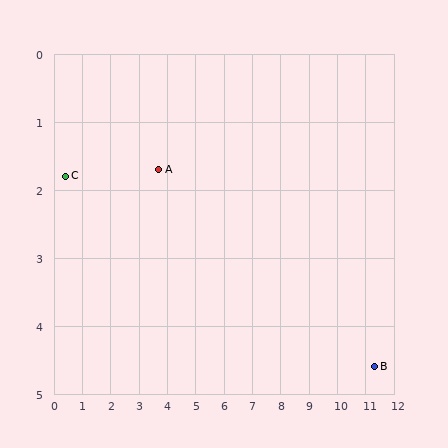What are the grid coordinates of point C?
Point C is at approximately (0.4, 1.8).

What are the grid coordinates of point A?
Point A is at approximately (3.7, 1.7).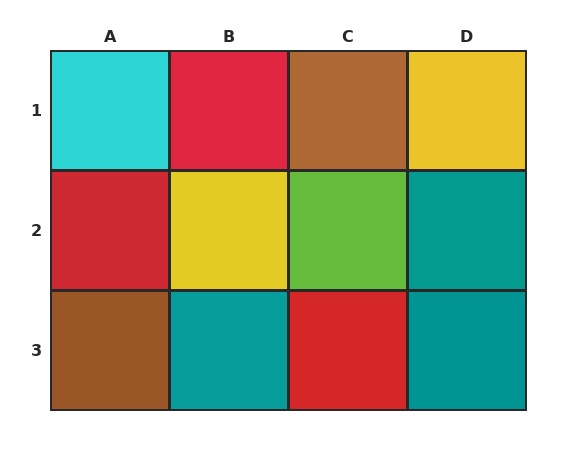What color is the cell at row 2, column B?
Yellow.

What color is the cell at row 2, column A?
Red.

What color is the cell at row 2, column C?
Lime.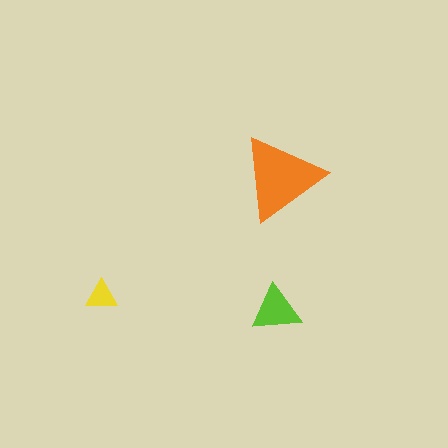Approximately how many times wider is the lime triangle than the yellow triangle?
About 1.5 times wider.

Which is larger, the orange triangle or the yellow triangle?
The orange one.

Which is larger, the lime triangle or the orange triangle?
The orange one.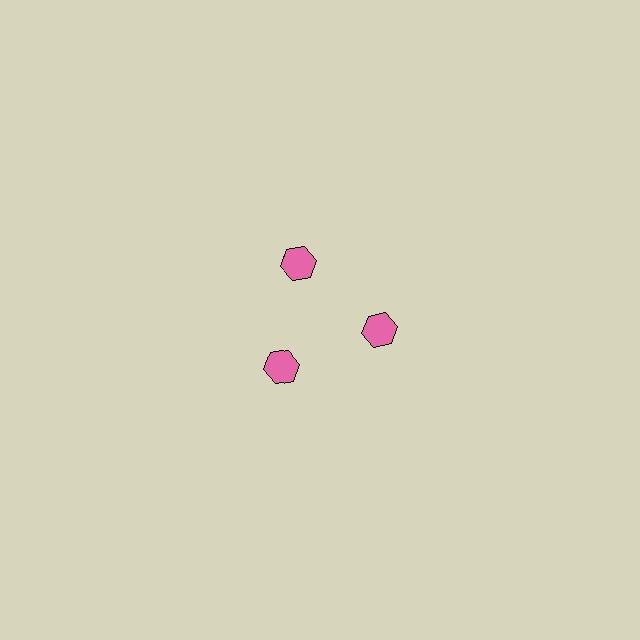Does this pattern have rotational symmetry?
Yes, this pattern has 3-fold rotational symmetry. It looks the same after rotating 120 degrees around the center.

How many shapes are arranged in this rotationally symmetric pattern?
There are 3 shapes, arranged in 3 groups of 1.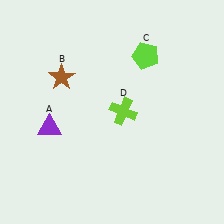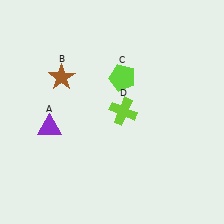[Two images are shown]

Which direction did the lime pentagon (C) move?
The lime pentagon (C) moved left.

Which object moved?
The lime pentagon (C) moved left.